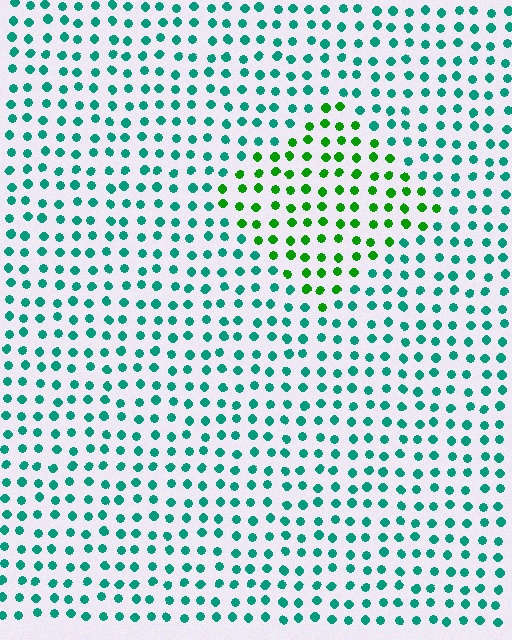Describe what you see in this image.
The image is filled with small teal elements in a uniform arrangement. A diamond-shaped region is visible where the elements are tinted to a slightly different hue, forming a subtle color boundary.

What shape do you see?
I see a diamond.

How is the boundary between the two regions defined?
The boundary is defined purely by a slight shift in hue (about 48 degrees). Spacing, size, and orientation are identical on both sides.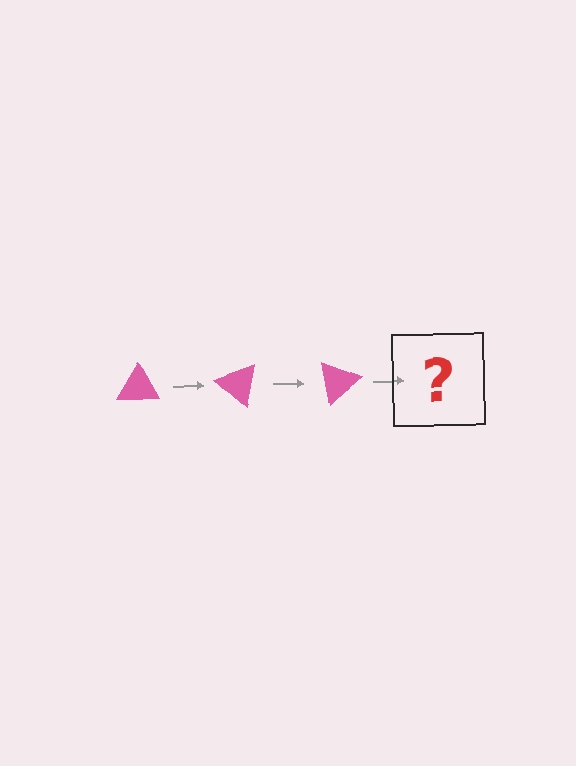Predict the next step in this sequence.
The next step is a pink triangle rotated 120 degrees.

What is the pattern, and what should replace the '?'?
The pattern is that the triangle rotates 40 degrees each step. The '?' should be a pink triangle rotated 120 degrees.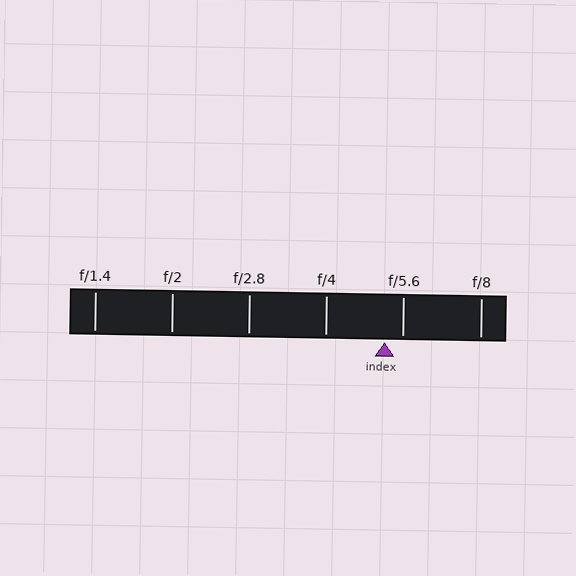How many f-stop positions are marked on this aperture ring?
There are 6 f-stop positions marked.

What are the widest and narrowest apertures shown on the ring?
The widest aperture shown is f/1.4 and the narrowest is f/8.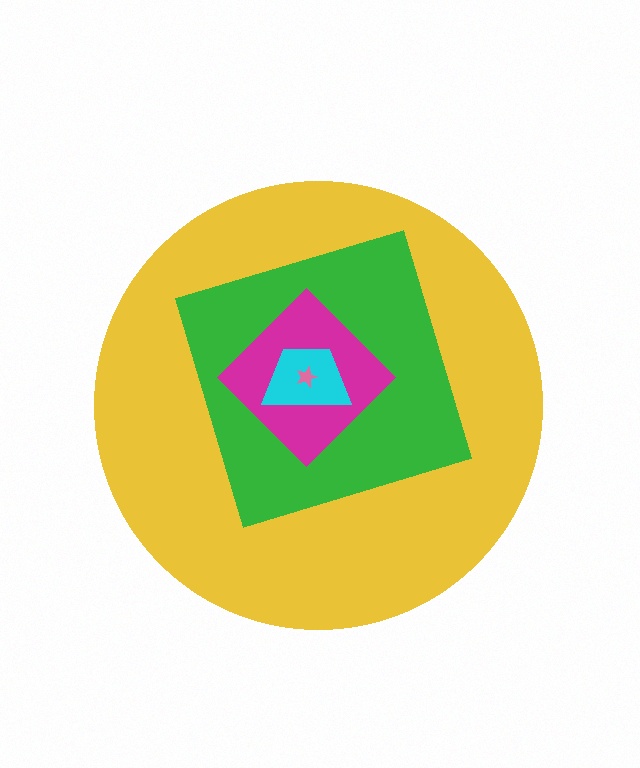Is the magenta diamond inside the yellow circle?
Yes.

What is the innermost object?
The pink star.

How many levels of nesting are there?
5.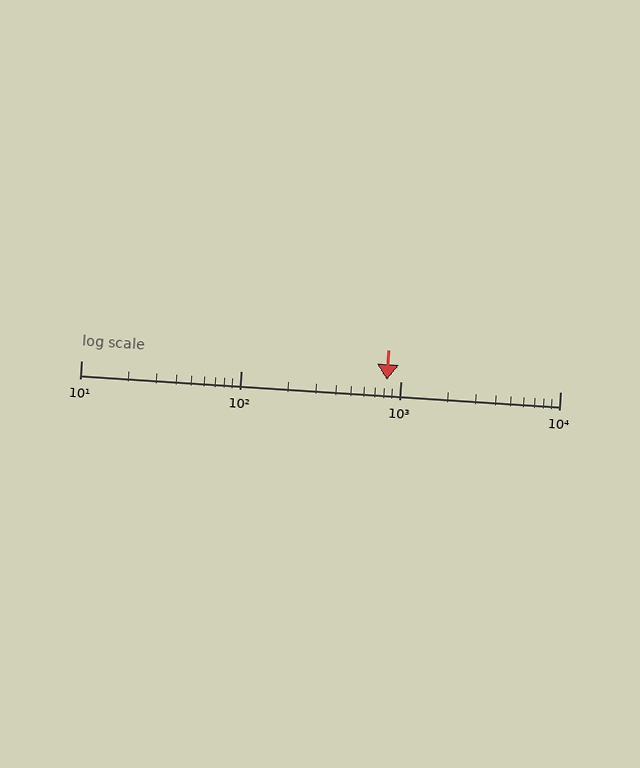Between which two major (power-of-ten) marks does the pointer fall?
The pointer is between 100 and 1000.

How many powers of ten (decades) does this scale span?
The scale spans 3 decades, from 10 to 10000.